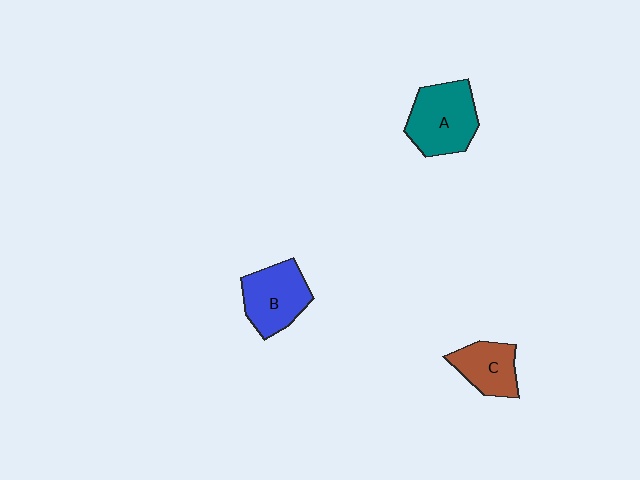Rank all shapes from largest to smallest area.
From largest to smallest: A (teal), B (blue), C (brown).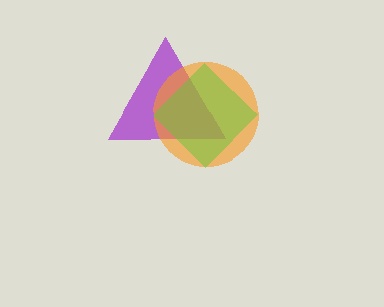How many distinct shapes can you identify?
There are 3 distinct shapes: a purple triangle, an orange circle, a lime diamond.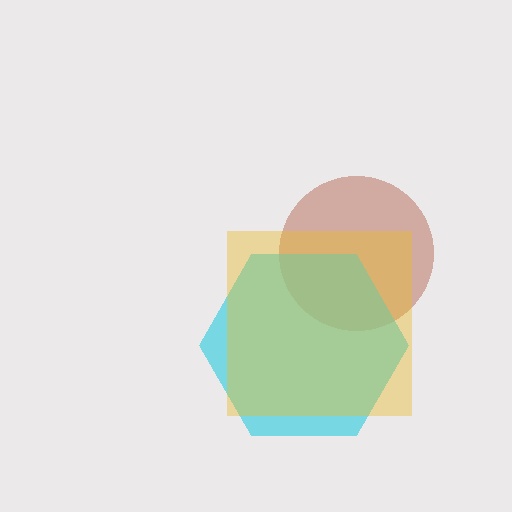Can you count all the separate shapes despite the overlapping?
Yes, there are 3 separate shapes.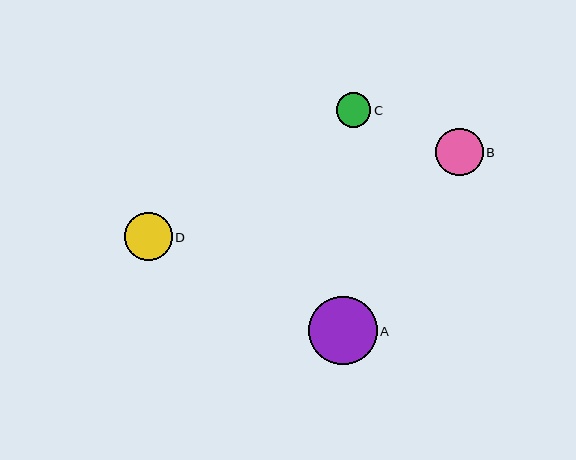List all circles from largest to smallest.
From largest to smallest: A, D, B, C.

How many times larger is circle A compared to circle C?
Circle A is approximately 2.0 times the size of circle C.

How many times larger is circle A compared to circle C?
Circle A is approximately 2.0 times the size of circle C.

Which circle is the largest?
Circle A is the largest with a size of approximately 68 pixels.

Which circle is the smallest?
Circle C is the smallest with a size of approximately 34 pixels.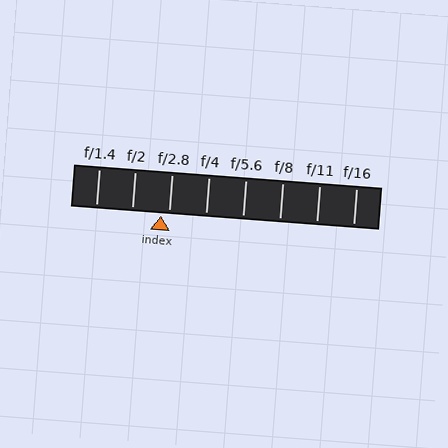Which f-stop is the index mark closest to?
The index mark is closest to f/2.8.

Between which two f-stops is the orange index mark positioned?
The index mark is between f/2 and f/2.8.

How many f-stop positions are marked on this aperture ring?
There are 8 f-stop positions marked.